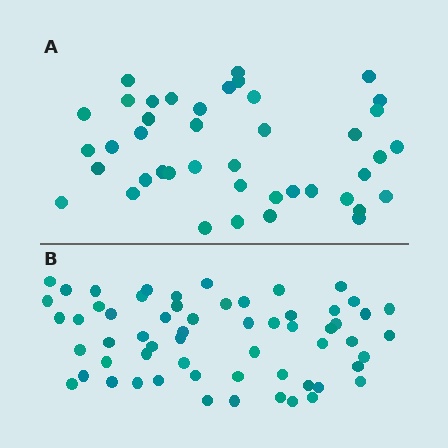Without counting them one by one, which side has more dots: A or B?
Region B (the bottom region) has more dots.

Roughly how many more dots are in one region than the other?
Region B has approximately 20 more dots than region A.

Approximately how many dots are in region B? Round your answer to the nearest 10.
About 60 dots.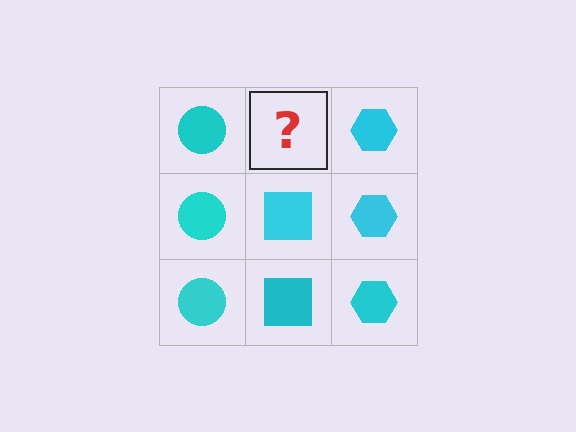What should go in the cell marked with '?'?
The missing cell should contain a cyan square.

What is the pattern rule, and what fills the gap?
The rule is that each column has a consistent shape. The gap should be filled with a cyan square.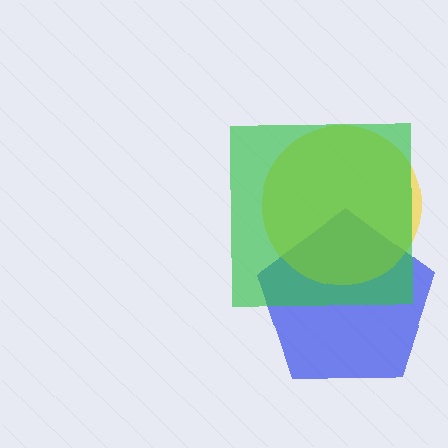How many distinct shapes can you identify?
There are 3 distinct shapes: a blue pentagon, a yellow circle, a green square.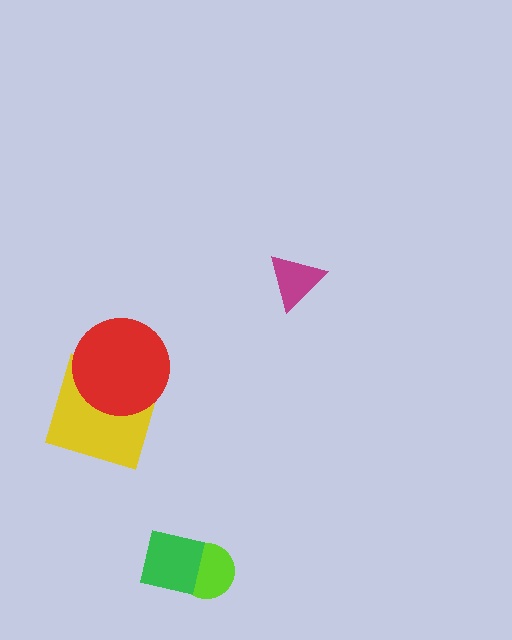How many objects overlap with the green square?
1 object overlaps with the green square.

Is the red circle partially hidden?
No, no other shape covers it.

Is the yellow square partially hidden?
Yes, it is partially covered by another shape.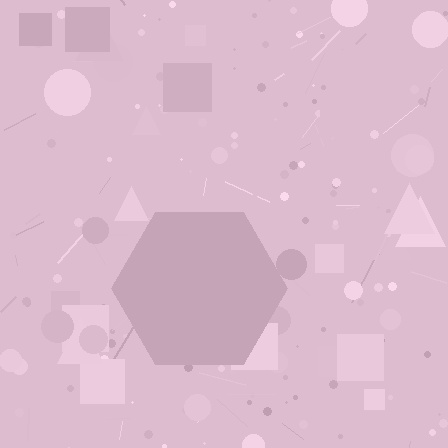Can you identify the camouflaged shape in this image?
The camouflaged shape is a hexagon.